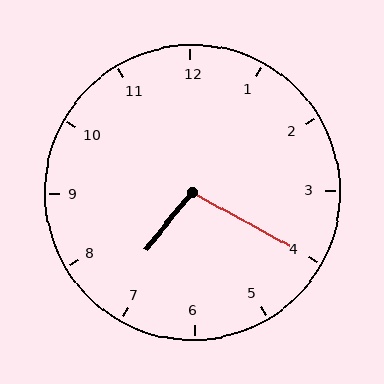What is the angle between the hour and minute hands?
Approximately 100 degrees.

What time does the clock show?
7:20.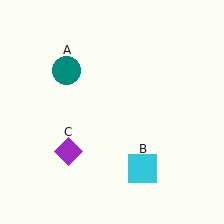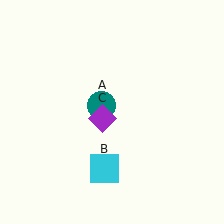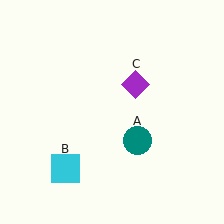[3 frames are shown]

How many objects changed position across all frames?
3 objects changed position: teal circle (object A), cyan square (object B), purple diamond (object C).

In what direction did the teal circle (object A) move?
The teal circle (object A) moved down and to the right.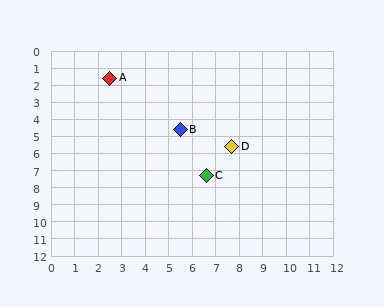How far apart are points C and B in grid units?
Points C and B are about 2.9 grid units apart.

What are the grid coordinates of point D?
Point D is at approximately (7.7, 5.6).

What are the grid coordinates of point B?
Point B is at approximately (5.5, 4.6).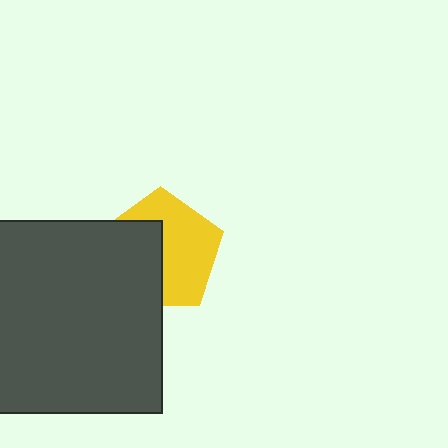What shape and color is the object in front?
The object in front is a dark gray square.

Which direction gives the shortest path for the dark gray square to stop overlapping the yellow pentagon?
Moving left gives the shortest separation.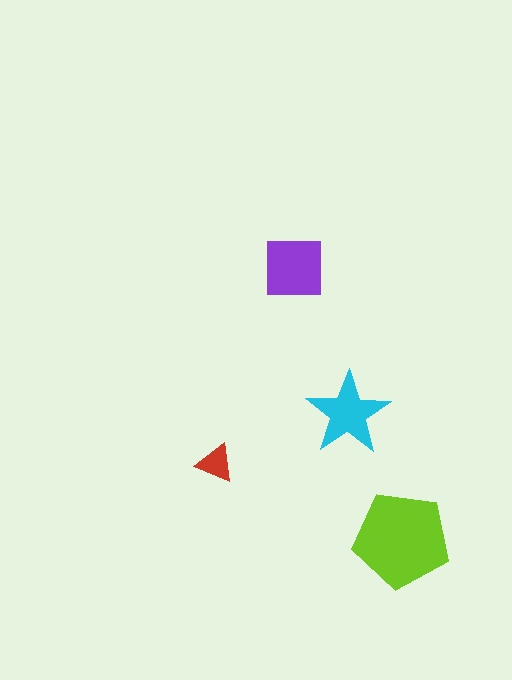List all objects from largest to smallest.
The lime pentagon, the purple square, the cyan star, the red triangle.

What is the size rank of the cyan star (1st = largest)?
3rd.